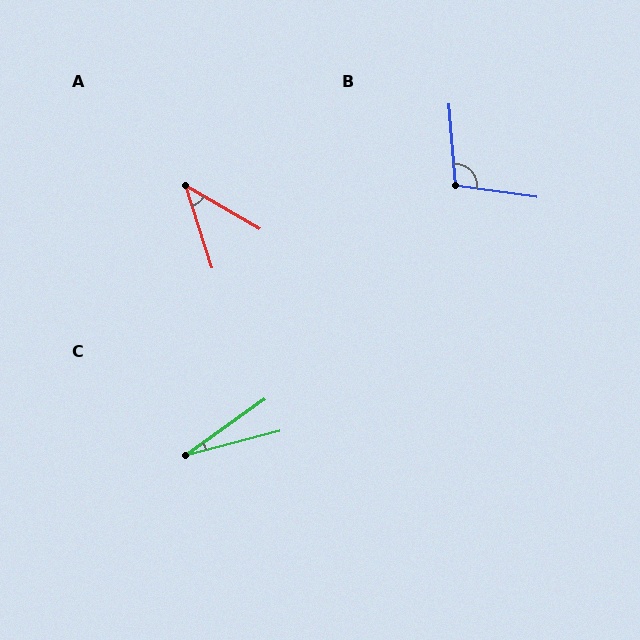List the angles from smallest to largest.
C (20°), A (42°), B (103°).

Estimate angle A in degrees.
Approximately 42 degrees.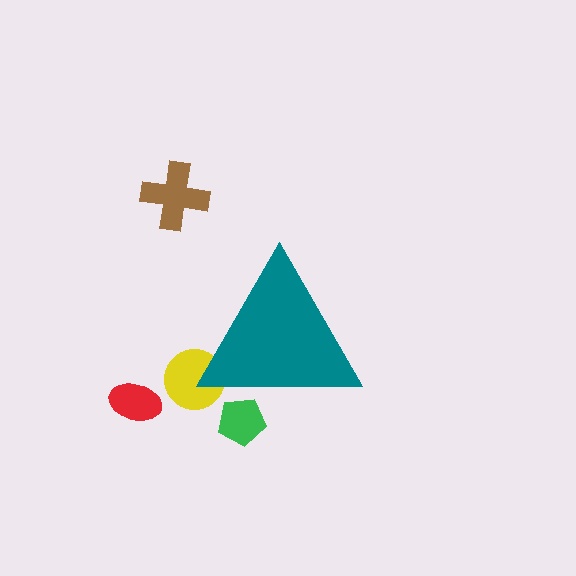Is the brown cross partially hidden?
No, the brown cross is fully visible.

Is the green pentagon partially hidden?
Yes, the green pentagon is partially hidden behind the teal triangle.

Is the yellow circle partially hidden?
Yes, the yellow circle is partially hidden behind the teal triangle.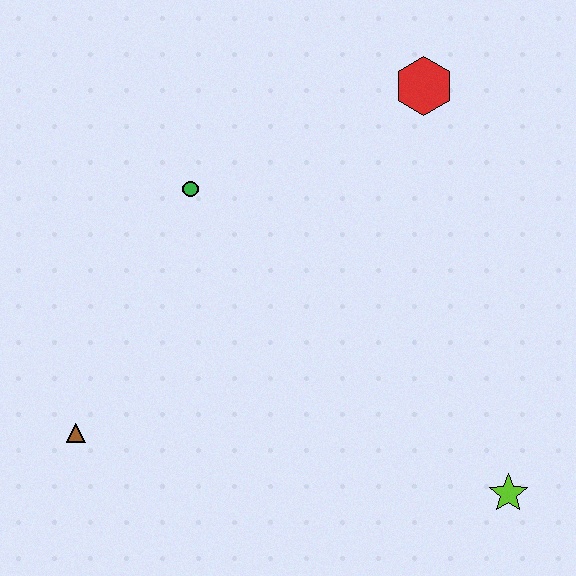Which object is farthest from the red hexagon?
The brown triangle is farthest from the red hexagon.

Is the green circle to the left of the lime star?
Yes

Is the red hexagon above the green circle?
Yes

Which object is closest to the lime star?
The red hexagon is closest to the lime star.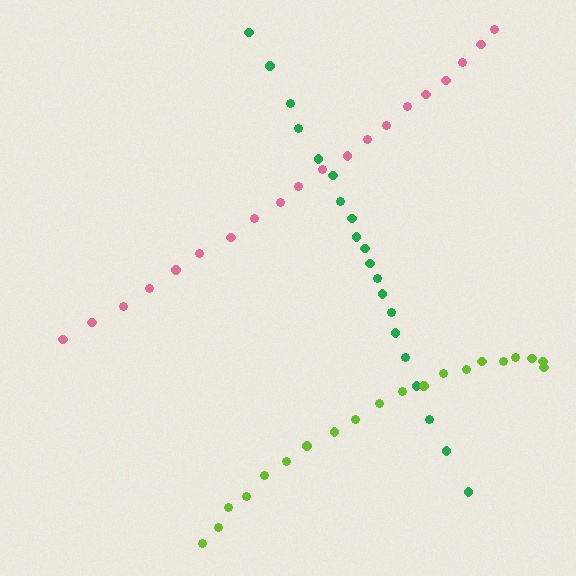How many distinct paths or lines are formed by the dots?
There are 3 distinct paths.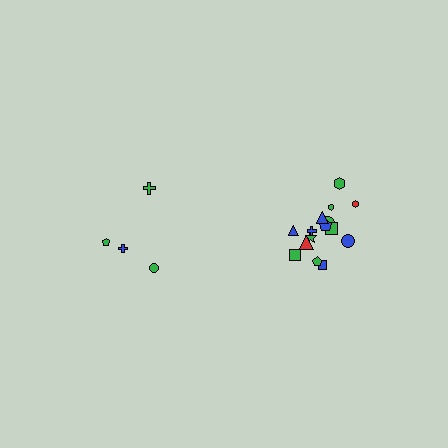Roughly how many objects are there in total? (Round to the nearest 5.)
Roughly 20 objects in total.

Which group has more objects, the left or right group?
The right group.